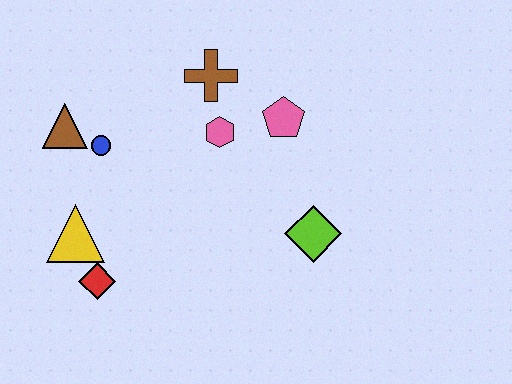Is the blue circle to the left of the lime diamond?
Yes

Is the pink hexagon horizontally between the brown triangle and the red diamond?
No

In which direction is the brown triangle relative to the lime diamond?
The brown triangle is to the left of the lime diamond.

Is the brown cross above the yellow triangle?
Yes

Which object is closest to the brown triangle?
The blue circle is closest to the brown triangle.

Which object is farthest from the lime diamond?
The brown triangle is farthest from the lime diamond.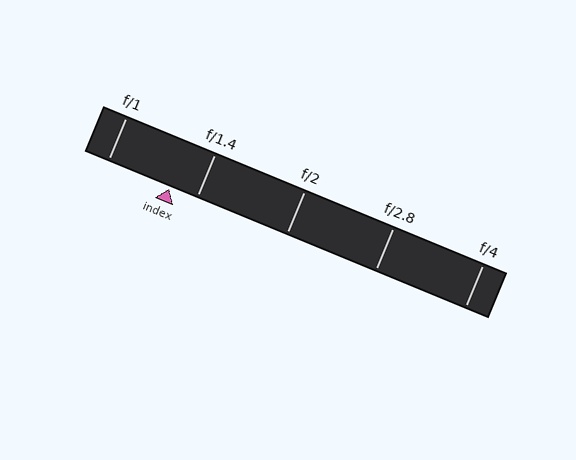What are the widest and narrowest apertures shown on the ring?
The widest aperture shown is f/1 and the narrowest is f/4.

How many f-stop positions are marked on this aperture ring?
There are 5 f-stop positions marked.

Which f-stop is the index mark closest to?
The index mark is closest to f/1.4.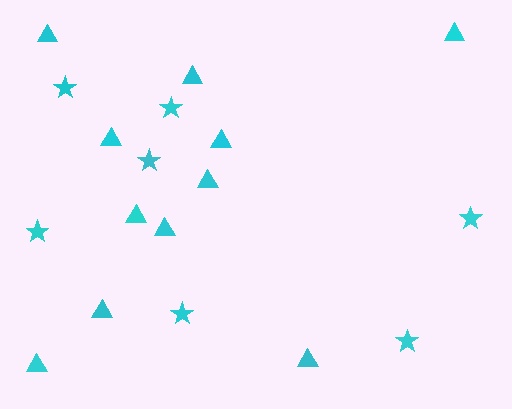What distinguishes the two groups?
There are 2 groups: one group of triangles (11) and one group of stars (7).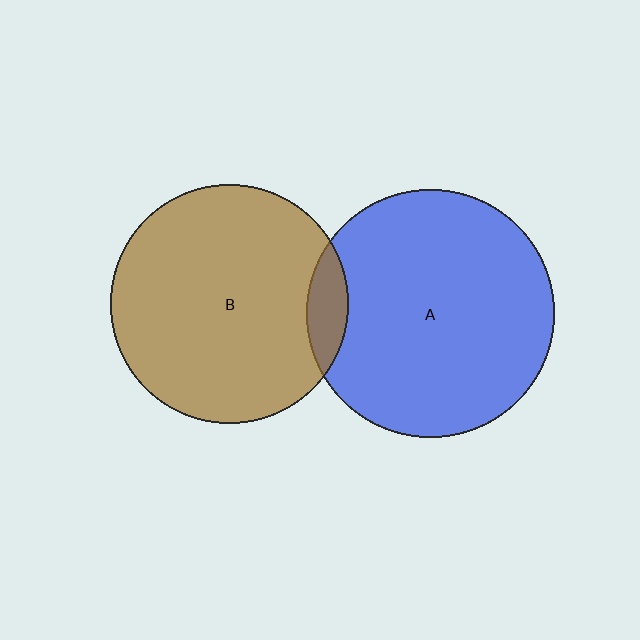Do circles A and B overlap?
Yes.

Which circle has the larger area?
Circle A (blue).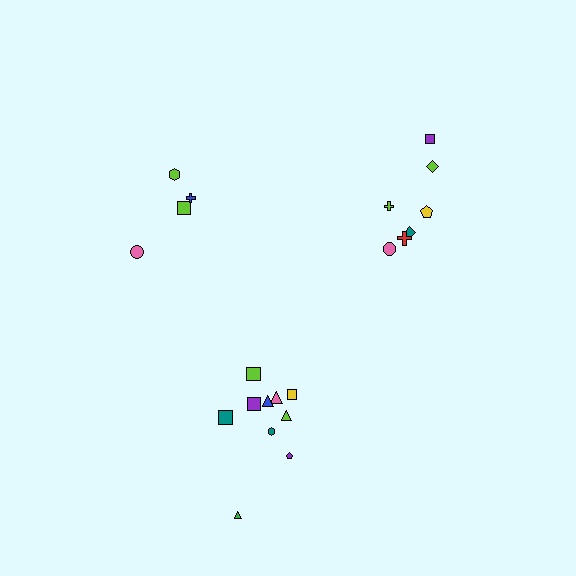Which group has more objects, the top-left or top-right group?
The top-right group.